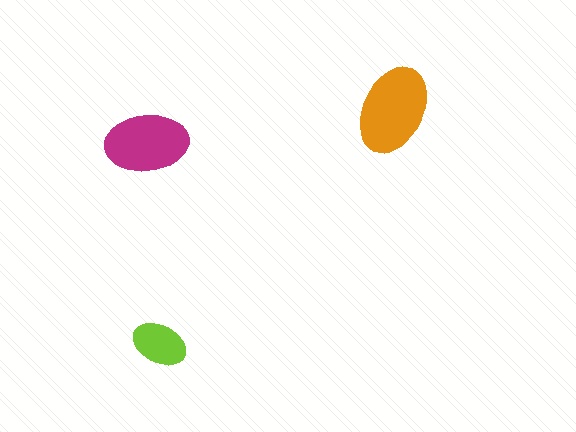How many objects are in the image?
There are 3 objects in the image.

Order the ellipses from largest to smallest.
the orange one, the magenta one, the lime one.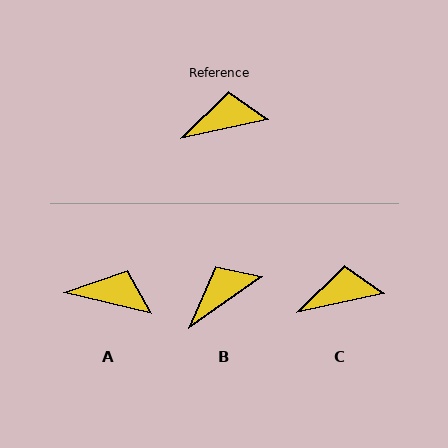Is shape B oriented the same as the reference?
No, it is off by about 22 degrees.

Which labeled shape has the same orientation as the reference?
C.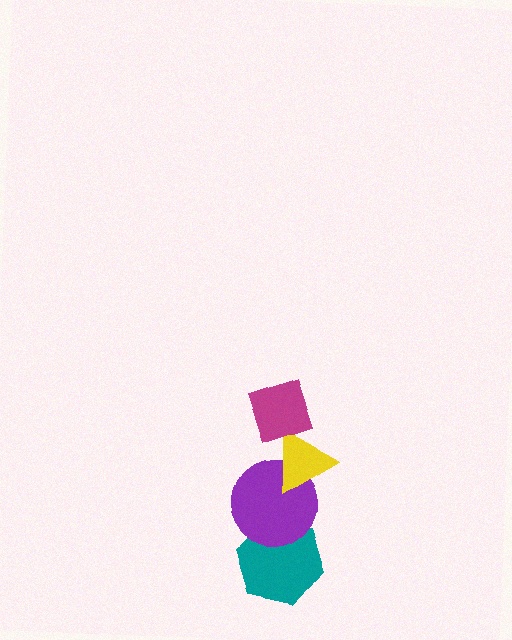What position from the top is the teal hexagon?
The teal hexagon is 4th from the top.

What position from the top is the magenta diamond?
The magenta diamond is 1st from the top.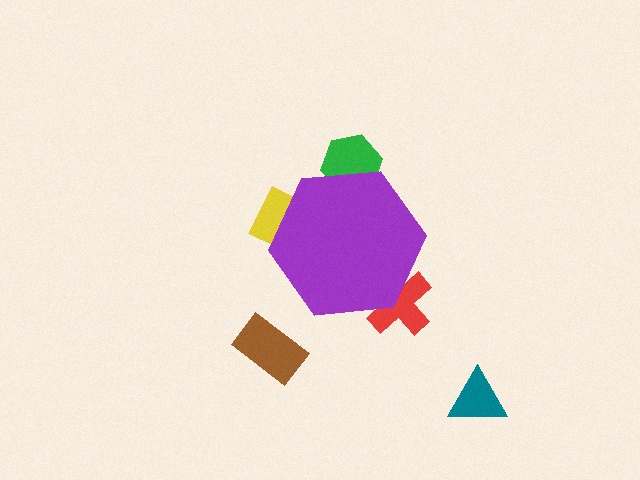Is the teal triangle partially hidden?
No, the teal triangle is fully visible.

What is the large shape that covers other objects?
A purple hexagon.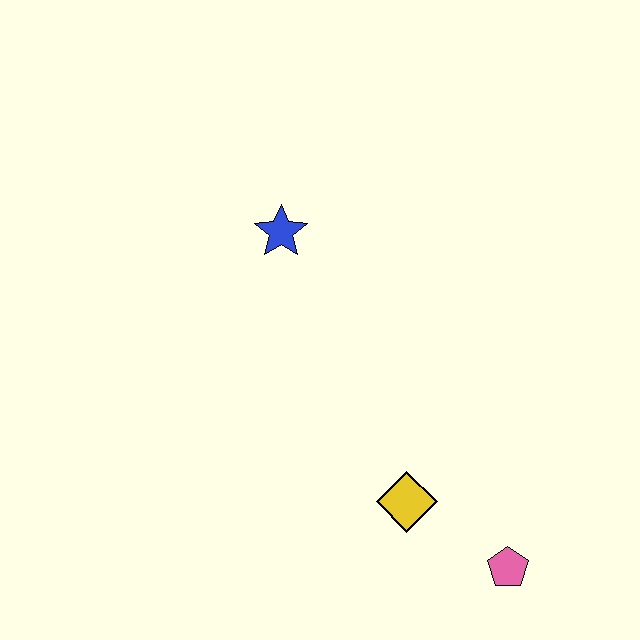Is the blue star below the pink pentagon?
No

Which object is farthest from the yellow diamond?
The blue star is farthest from the yellow diamond.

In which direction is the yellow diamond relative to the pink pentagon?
The yellow diamond is to the left of the pink pentagon.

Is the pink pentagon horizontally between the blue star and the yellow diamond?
No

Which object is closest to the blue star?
The yellow diamond is closest to the blue star.